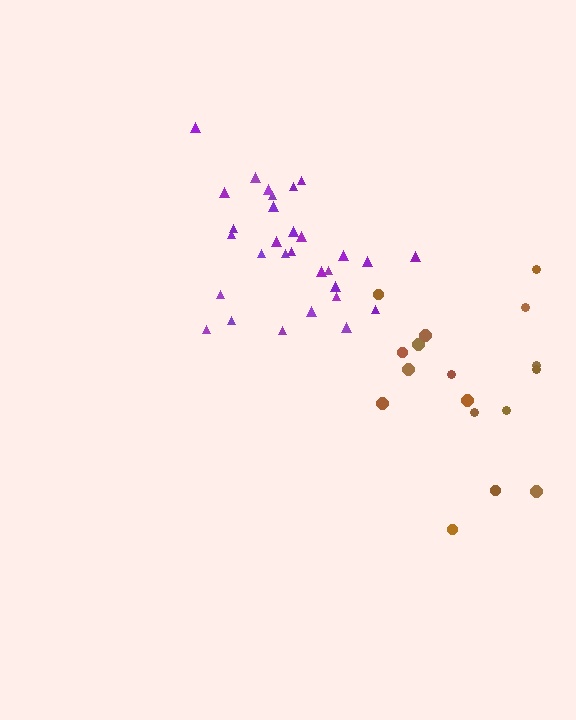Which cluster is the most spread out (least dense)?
Brown.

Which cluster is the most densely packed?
Purple.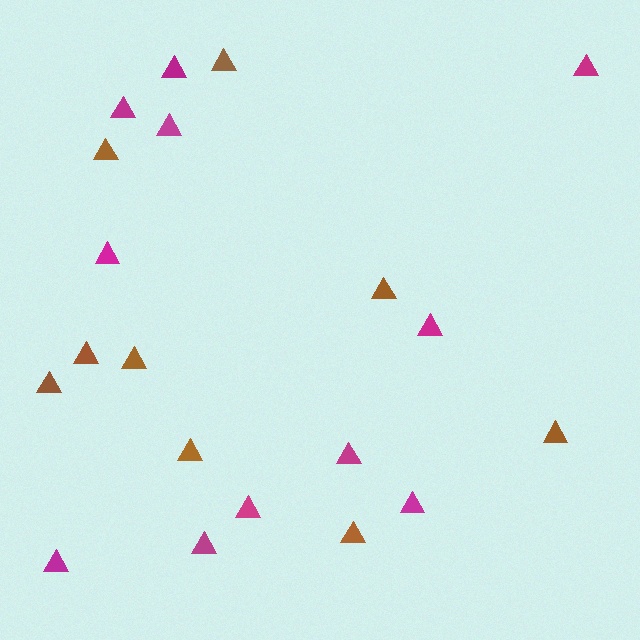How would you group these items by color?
There are 2 groups: one group of brown triangles (9) and one group of magenta triangles (11).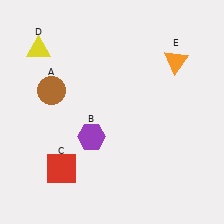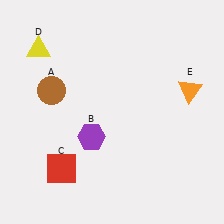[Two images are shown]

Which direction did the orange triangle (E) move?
The orange triangle (E) moved down.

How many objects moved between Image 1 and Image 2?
1 object moved between the two images.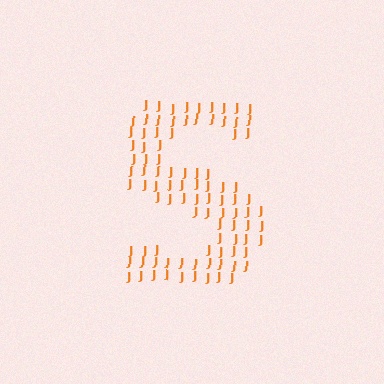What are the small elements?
The small elements are letter J's.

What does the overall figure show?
The overall figure shows the letter S.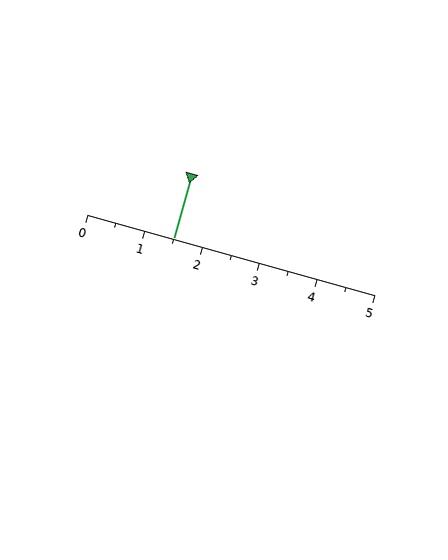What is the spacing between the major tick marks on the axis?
The major ticks are spaced 1 apart.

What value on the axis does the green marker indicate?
The marker indicates approximately 1.5.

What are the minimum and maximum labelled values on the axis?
The axis runs from 0 to 5.